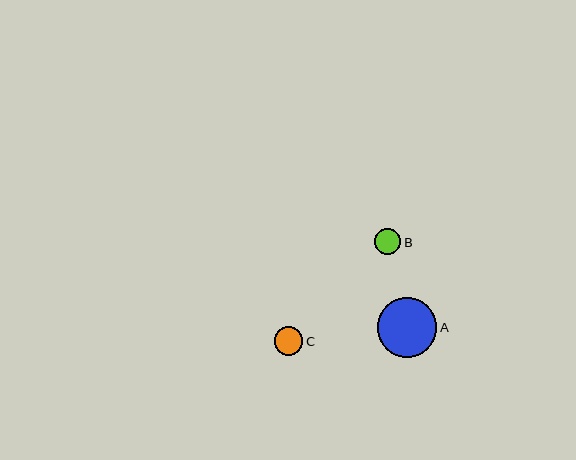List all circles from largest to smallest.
From largest to smallest: A, C, B.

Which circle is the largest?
Circle A is the largest with a size of approximately 59 pixels.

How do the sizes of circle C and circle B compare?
Circle C and circle B are approximately the same size.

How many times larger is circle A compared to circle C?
Circle A is approximately 2.1 times the size of circle C.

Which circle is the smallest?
Circle B is the smallest with a size of approximately 26 pixels.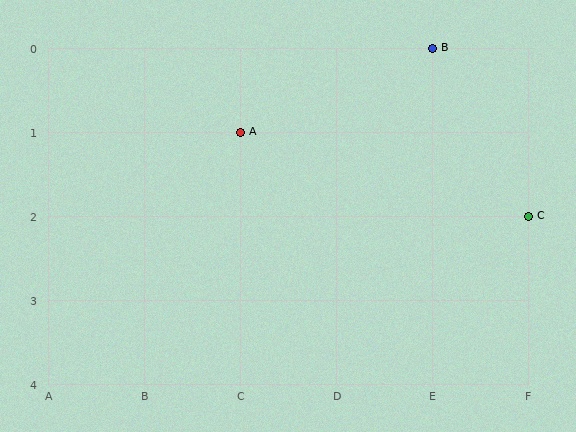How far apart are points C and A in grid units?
Points C and A are 3 columns and 1 row apart (about 3.2 grid units diagonally).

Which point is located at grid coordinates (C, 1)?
Point A is at (C, 1).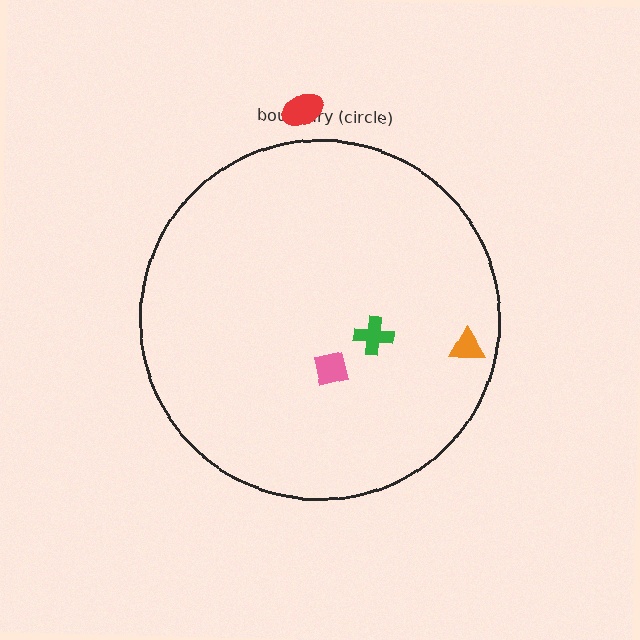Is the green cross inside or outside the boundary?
Inside.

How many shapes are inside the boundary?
3 inside, 1 outside.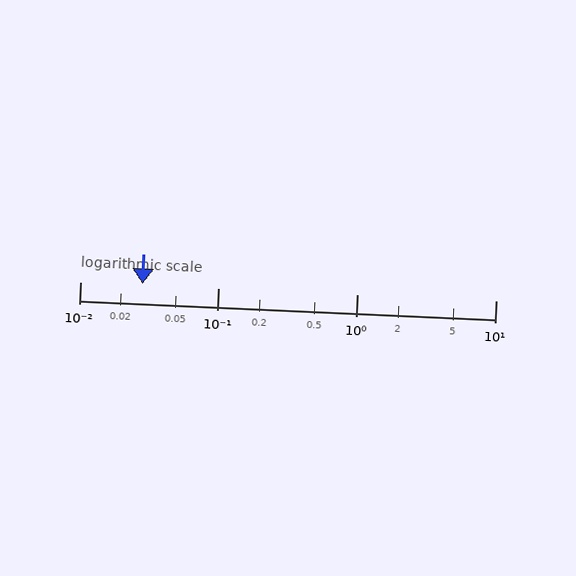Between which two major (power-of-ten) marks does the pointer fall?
The pointer is between 0.01 and 0.1.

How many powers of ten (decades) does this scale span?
The scale spans 3 decades, from 0.01 to 10.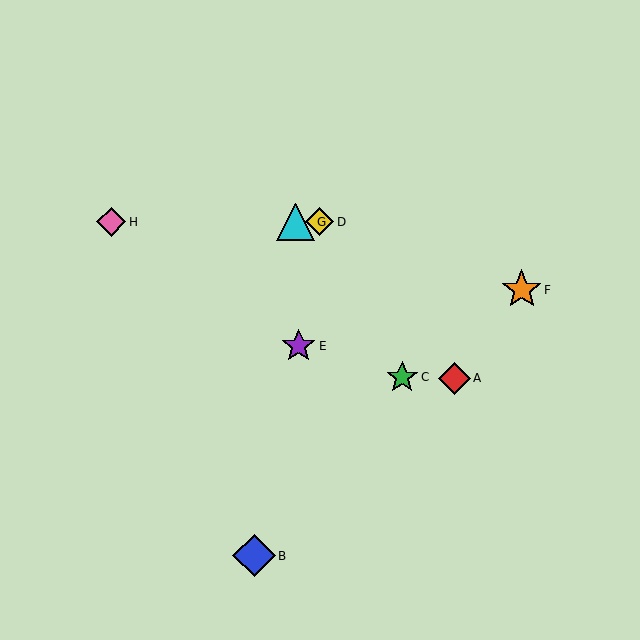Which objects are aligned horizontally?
Objects D, G, H are aligned horizontally.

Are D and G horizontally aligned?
Yes, both are at y≈222.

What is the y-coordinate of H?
Object H is at y≈222.